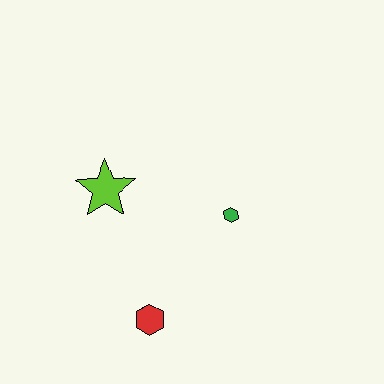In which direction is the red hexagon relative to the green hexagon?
The red hexagon is below the green hexagon.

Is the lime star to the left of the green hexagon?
Yes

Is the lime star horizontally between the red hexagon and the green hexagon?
No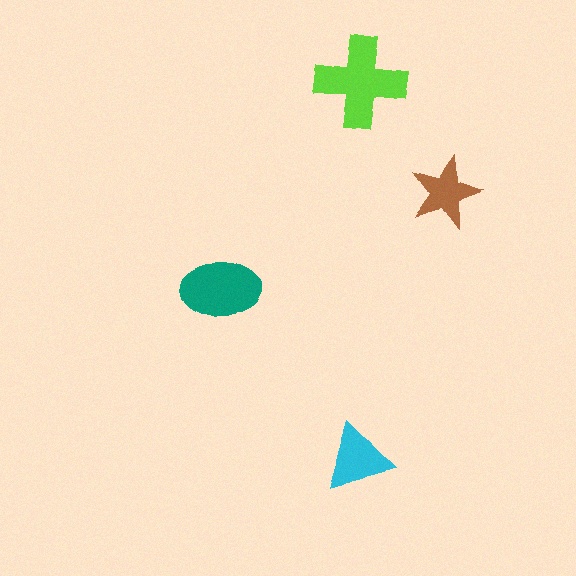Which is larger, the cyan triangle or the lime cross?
The lime cross.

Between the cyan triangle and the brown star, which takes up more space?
The cyan triangle.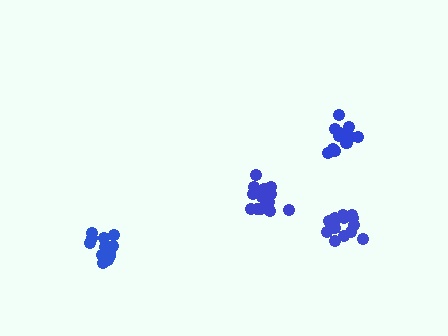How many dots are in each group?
Group 1: 17 dots, Group 2: 13 dots, Group 3: 13 dots, Group 4: 14 dots (57 total).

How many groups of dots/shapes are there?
There are 4 groups.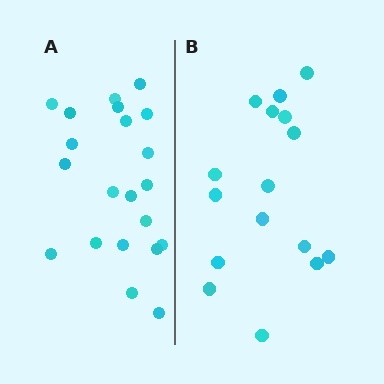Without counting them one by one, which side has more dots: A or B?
Region A (the left region) has more dots.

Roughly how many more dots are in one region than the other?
Region A has about 5 more dots than region B.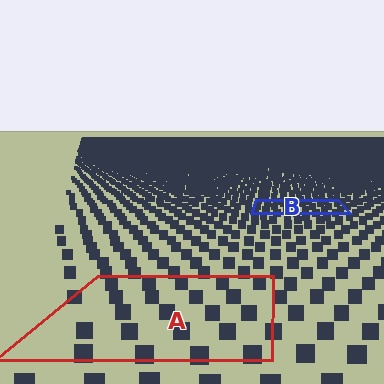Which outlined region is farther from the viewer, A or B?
Region B is farther from the viewer — the texture elements inside it appear smaller and more densely packed.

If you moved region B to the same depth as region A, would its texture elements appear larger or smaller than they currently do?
They would appear larger. At a closer depth, the same texture elements are projected at a bigger on-screen size.